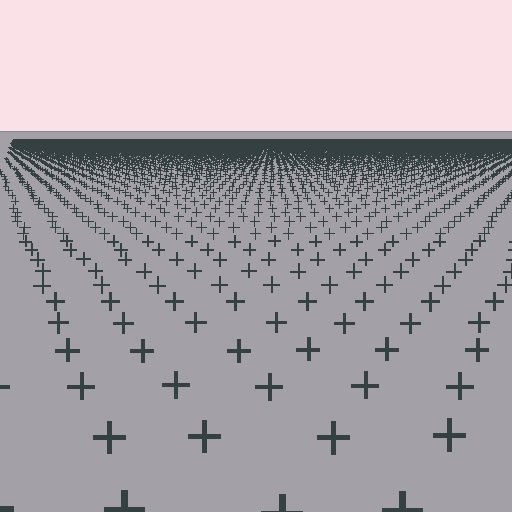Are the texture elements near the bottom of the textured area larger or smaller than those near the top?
Larger. Near the bottom, elements are closer to the viewer and appear at a bigger on-screen size.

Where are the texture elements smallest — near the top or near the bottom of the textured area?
Near the top.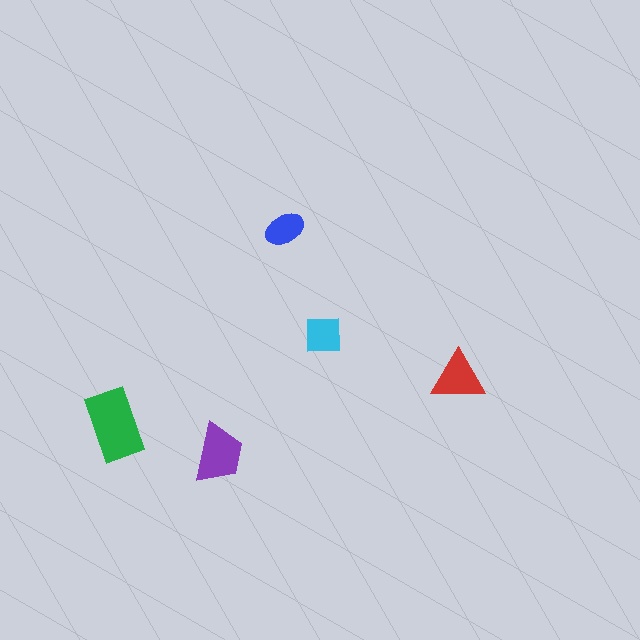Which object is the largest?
The green rectangle.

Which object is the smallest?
The blue ellipse.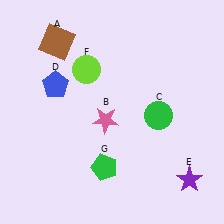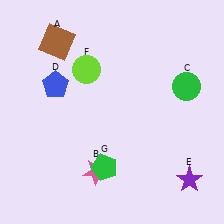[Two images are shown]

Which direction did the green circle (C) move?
The green circle (C) moved up.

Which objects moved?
The objects that moved are: the pink star (B), the green circle (C).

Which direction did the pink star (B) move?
The pink star (B) moved down.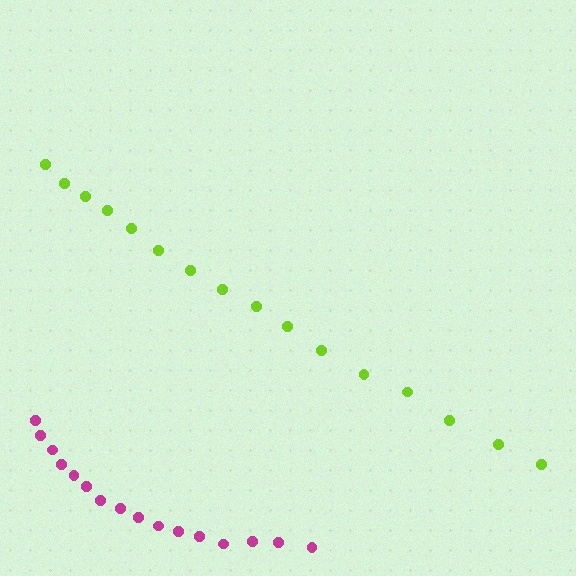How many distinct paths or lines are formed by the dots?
There are 2 distinct paths.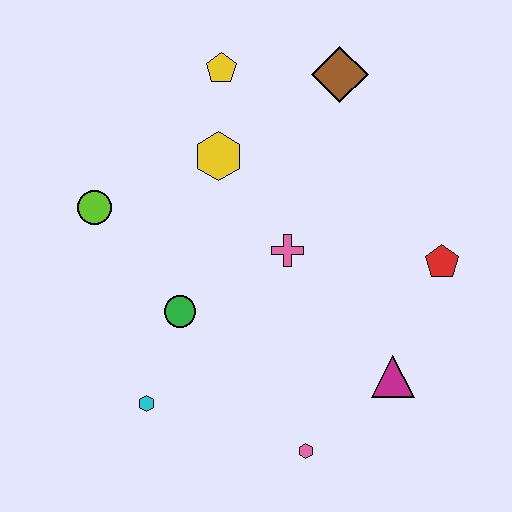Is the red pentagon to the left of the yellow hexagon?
No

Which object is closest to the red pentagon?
The magenta triangle is closest to the red pentagon.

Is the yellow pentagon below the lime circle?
No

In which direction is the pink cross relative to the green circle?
The pink cross is to the right of the green circle.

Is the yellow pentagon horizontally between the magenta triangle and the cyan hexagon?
Yes